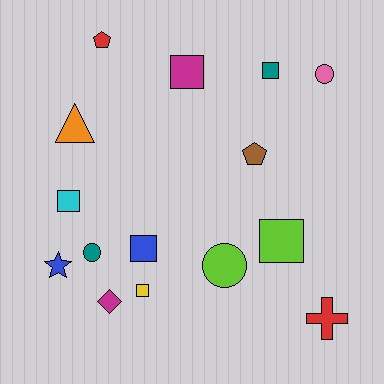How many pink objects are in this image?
There is 1 pink object.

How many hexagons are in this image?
There are no hexagons.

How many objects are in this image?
There are 15 objects.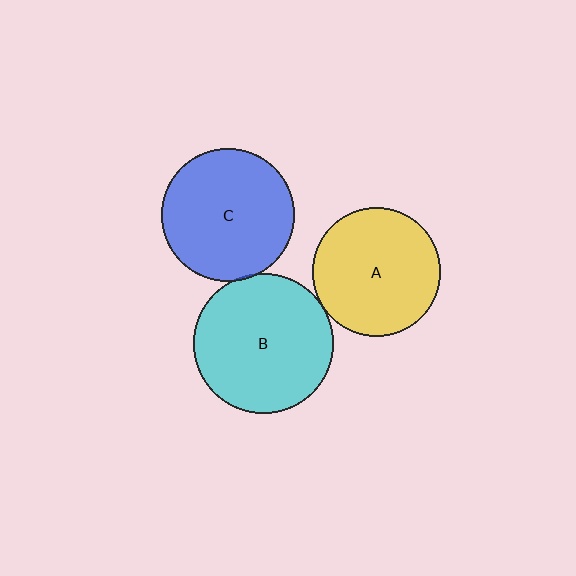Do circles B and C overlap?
Yes.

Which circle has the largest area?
Circle B (cyan).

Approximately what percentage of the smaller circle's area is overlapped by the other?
Approximately 5%.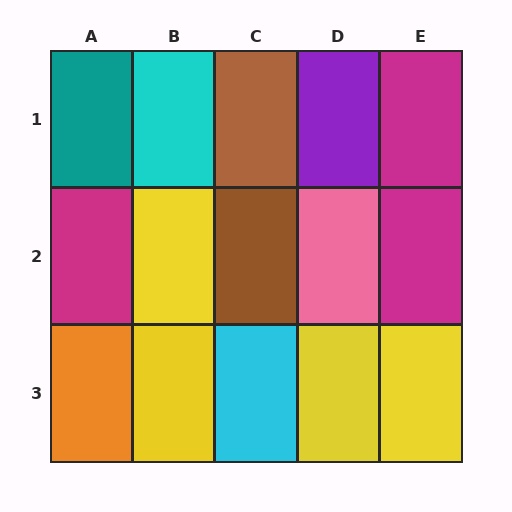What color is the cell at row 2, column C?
Brown.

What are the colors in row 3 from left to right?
Orange, yellow, cyan, yellow, yellow.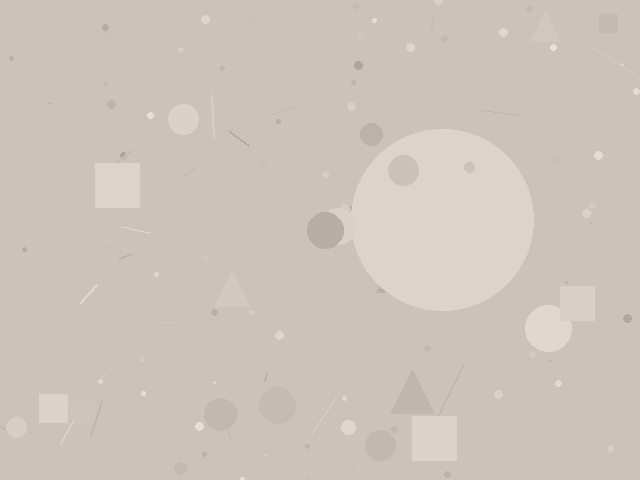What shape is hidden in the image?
A circle is hidden in the image.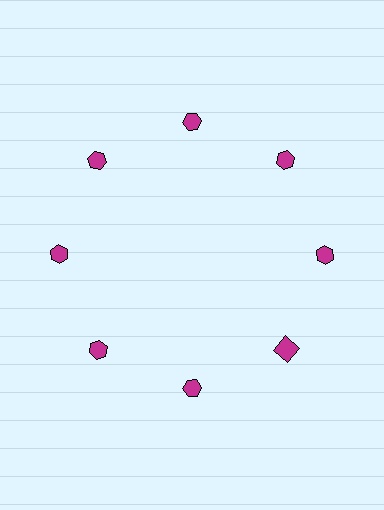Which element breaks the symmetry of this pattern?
The magenta square at roughly the 4 o'clock position breaks the symmetry. All other shapes are magenta hexagons.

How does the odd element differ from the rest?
It has a different shape: square instead of hexagon.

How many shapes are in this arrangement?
There are 8 shapes arranged in a ring pattern.